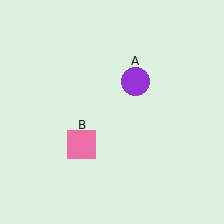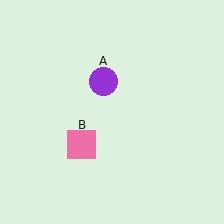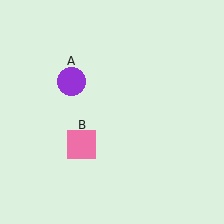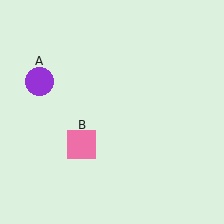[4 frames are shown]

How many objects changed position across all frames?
1 object changed position: purple circle (object A).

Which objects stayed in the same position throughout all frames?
Pink square (object B) remained stationary.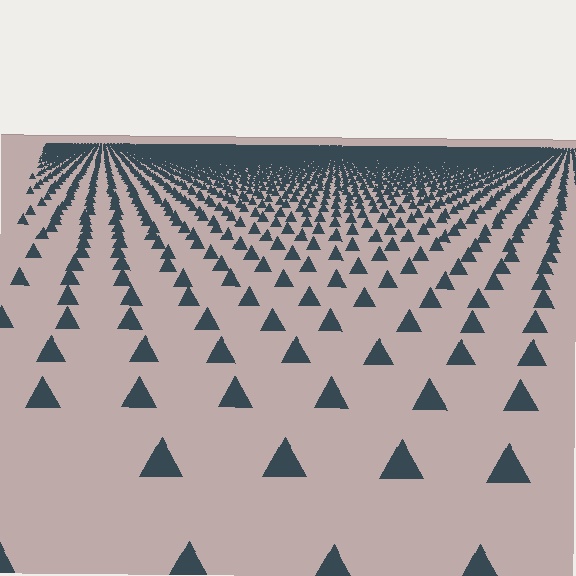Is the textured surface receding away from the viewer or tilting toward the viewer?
The surface is receding away from the viewer. Texture elements get smaller and denser toward the top.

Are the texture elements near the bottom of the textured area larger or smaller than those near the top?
Larger. Near the bottom, elements are closer to the viewer and appear at a bigger on-screen size.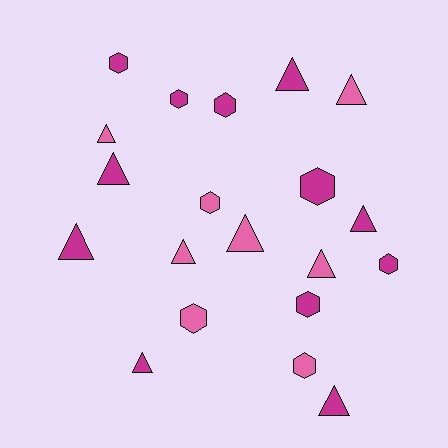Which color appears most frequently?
Magenta, with 12 objects.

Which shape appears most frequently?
Triangle, with 11 objects.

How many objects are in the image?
There are 20 objects.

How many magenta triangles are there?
There are 6 magenta triangles.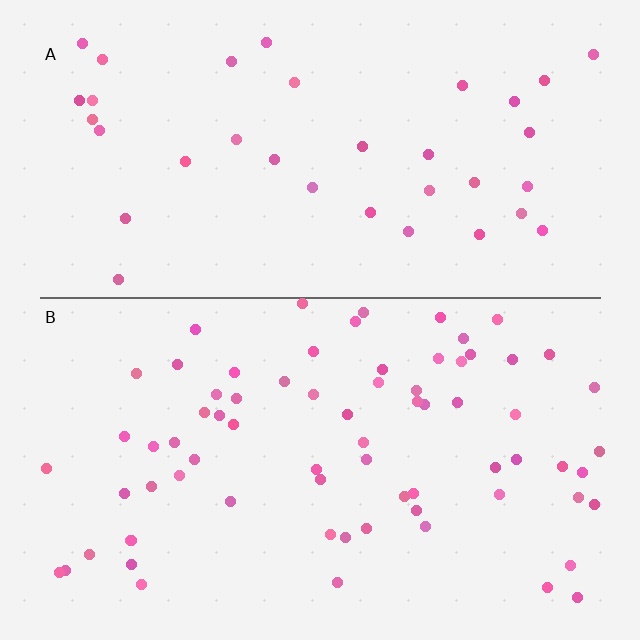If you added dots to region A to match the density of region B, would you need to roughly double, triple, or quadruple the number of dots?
Approximately double.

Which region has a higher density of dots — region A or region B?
B (the bottom).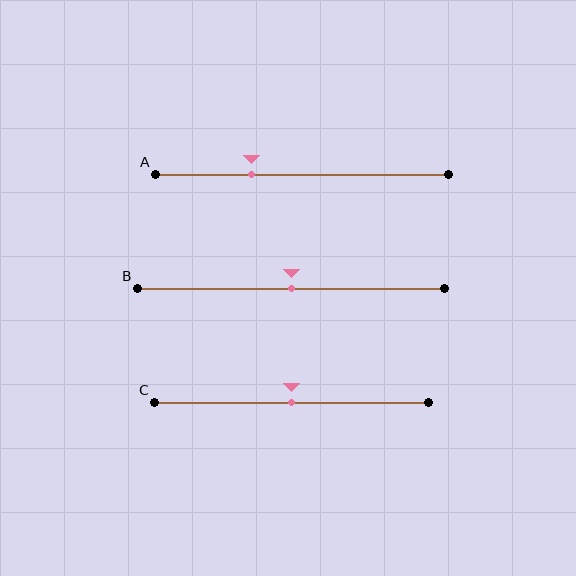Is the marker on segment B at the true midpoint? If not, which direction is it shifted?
Yes, the marker on segment B is at the true midpoint.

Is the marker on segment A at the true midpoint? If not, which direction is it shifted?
No, the marker on segment A is shifted to the left by about 17% of the segment length.